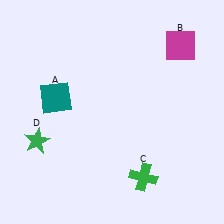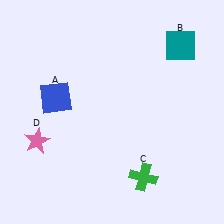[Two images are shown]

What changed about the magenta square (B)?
In Image 1, B is magenta. In Image 2, it changed to teal.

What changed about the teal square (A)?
In Image 1, A is teal. In Image 2, it changed to blue.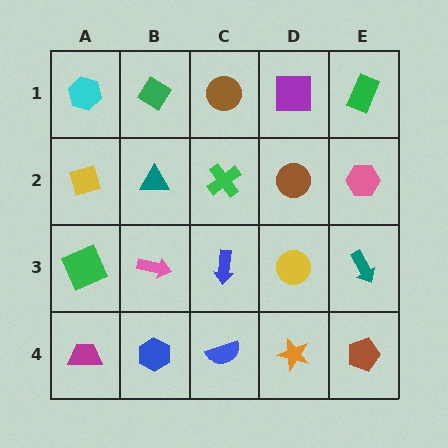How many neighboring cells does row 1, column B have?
3.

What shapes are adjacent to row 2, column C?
A brown circle (row 1, column C), a blue arrow (row 3, column C), a teal triangle (row 2, column B), a brown circle (row 2, column D).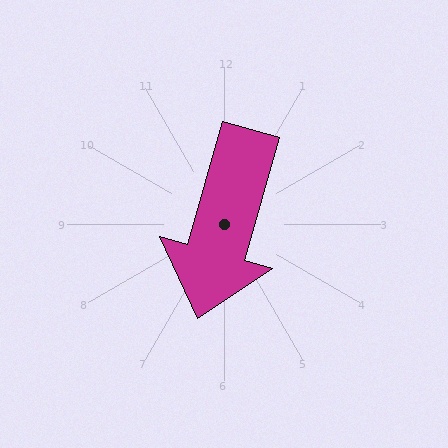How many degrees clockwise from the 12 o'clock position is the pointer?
Approximately 196 degrees.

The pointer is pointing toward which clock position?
Roughly 7 o'clock.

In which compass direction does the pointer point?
South.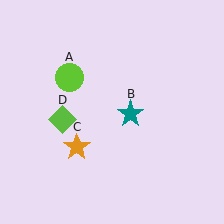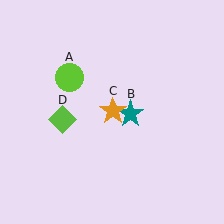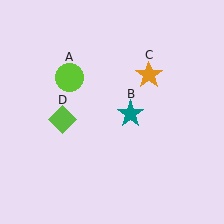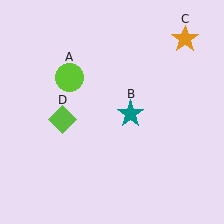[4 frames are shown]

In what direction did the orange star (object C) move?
The orange star (object C) moved up and to the right.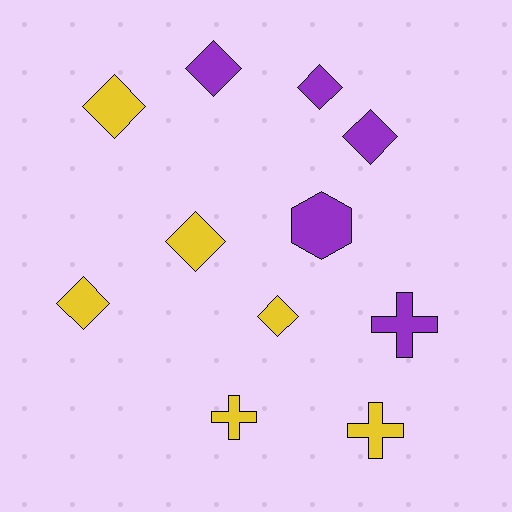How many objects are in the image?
There are 11 objects.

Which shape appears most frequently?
Diamond, with 7 objects.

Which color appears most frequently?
Yellow, with 6 objects.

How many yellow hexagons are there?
There are no yellow hexagons.